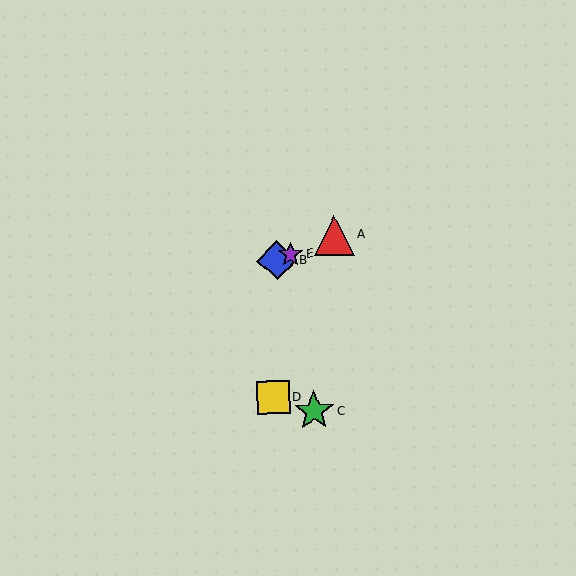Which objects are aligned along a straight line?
Objects A, B, E are aligned along a straight line.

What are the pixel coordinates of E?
Object E is at (291, 254).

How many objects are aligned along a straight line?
3 objects (A, B, E) are aligned along a straight line.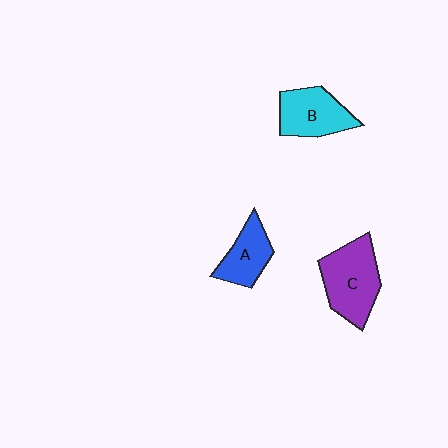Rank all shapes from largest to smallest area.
From largest to smallest: C (purple), B (cyan), A (blue).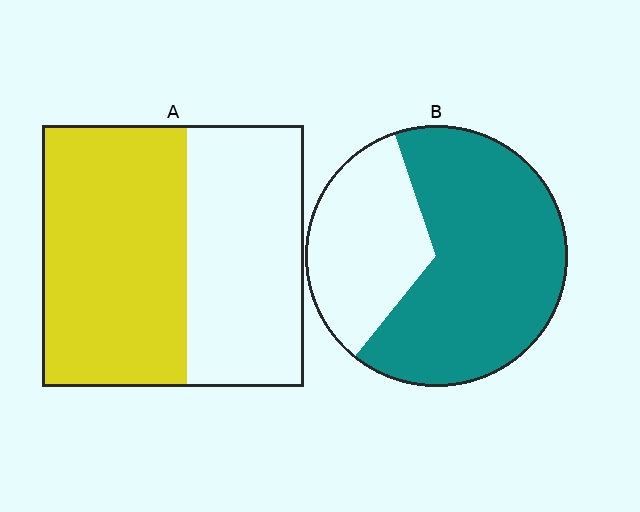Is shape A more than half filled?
Yes.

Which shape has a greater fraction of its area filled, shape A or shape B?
Shape B.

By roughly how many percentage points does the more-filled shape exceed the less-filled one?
By roughly 10 percentage points (B over A).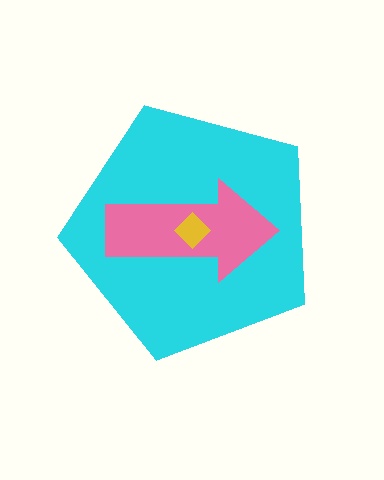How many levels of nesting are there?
3.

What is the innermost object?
The yellow diamond.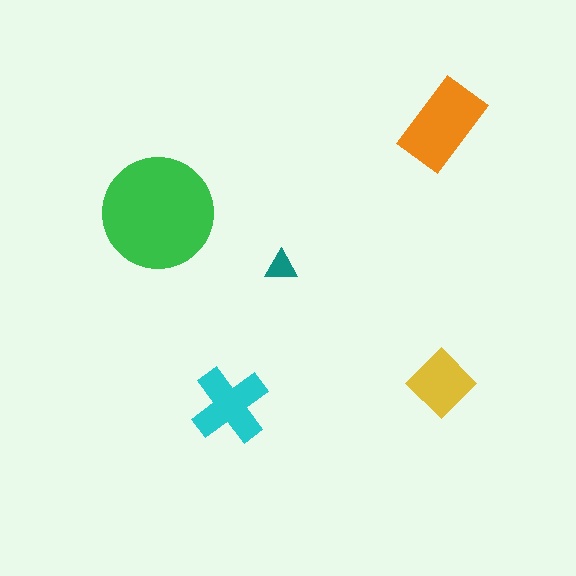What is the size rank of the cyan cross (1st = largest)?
3rd.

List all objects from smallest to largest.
The teal triangle, the yellow diamond, the cyan cross, the orange rectangle, the green circle.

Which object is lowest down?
The cyan cross is bottommost.